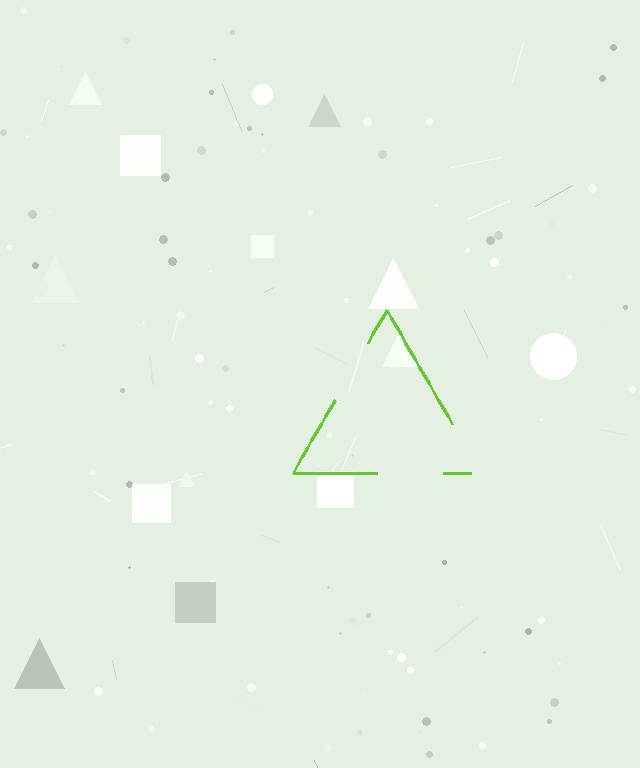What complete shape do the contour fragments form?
The contour fragments form a triangle.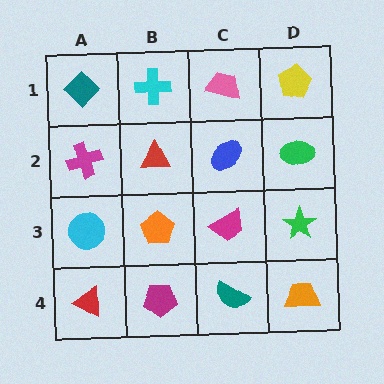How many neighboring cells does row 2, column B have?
4.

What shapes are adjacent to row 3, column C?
A blue ellipse (row 2, column C), a teal semicircle (row 4, column C), an orange pentagon (row 3, column B), a green star (row 3, column D).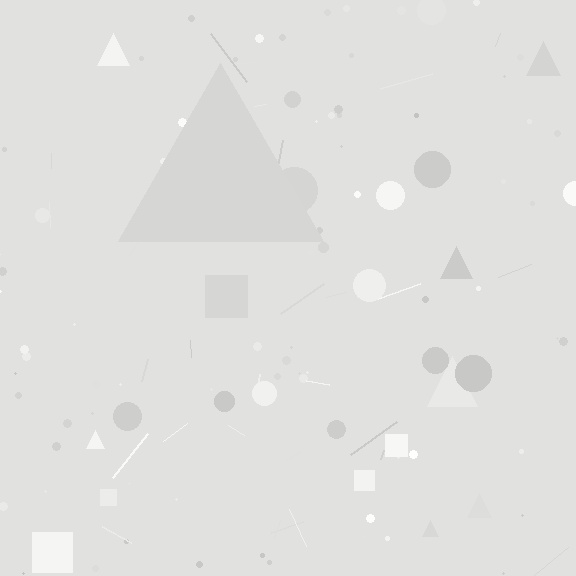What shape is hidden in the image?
A triangle is hidden in the image.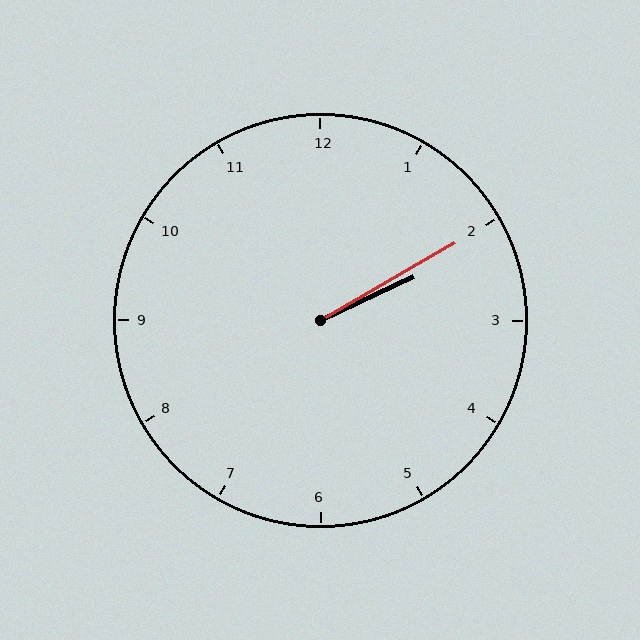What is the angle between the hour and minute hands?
Approximately 5 degrees.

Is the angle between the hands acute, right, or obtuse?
It is acute.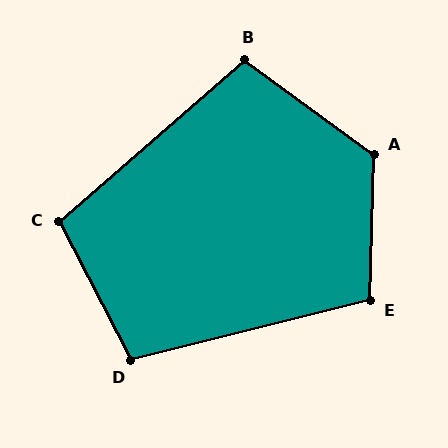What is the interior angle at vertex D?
Approximately 103 degrees (obtuse).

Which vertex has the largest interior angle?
A, at approximately 125 degrees.